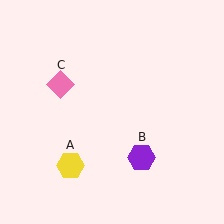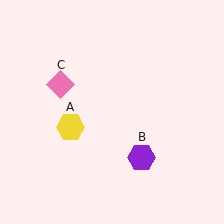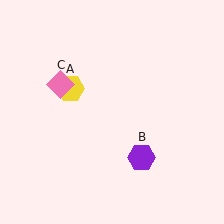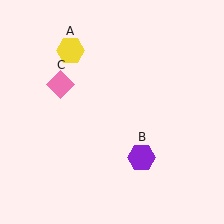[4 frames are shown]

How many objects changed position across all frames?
1 object changed position: yellow hexagon (object A).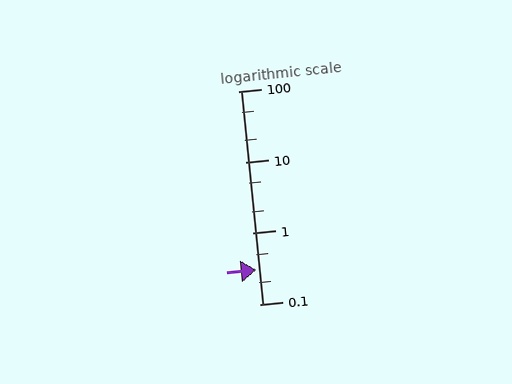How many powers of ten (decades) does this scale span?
The scale spans 3 decades, from 0.1 to 100.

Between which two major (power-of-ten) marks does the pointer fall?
The pointer is between 0.1 and 1.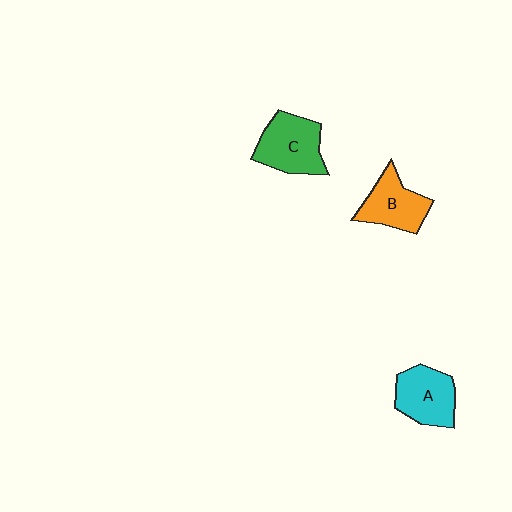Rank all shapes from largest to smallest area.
From largest to smallest: C (green), A (cyan), B (orange).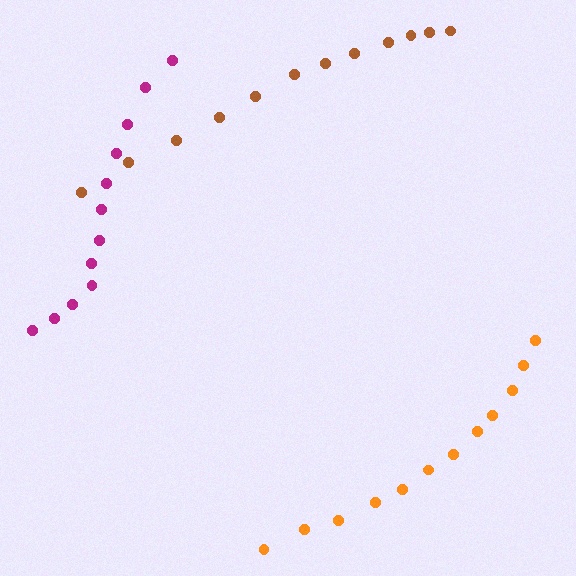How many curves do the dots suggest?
There are 3 distinct paths.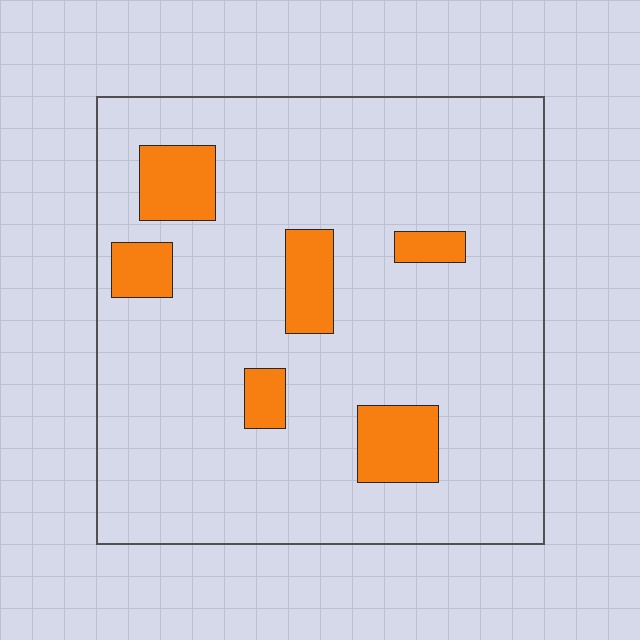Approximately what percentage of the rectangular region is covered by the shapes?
Approximately 15%.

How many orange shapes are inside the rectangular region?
6.